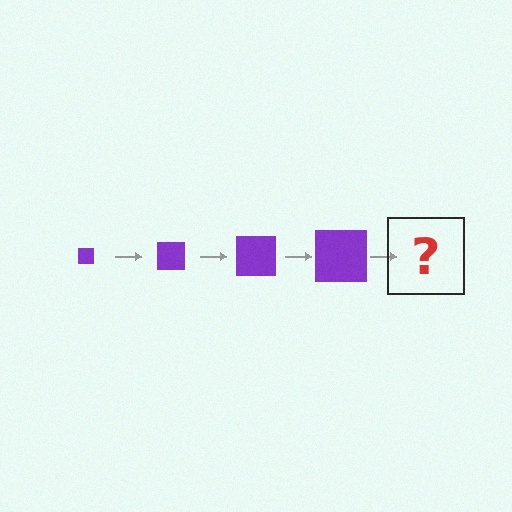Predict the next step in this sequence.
The next step is a purple square, larger than the previous one.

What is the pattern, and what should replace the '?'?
The pattern is that the square gets progressively larger each step. The '?' should be a purple square, larger than the previous one.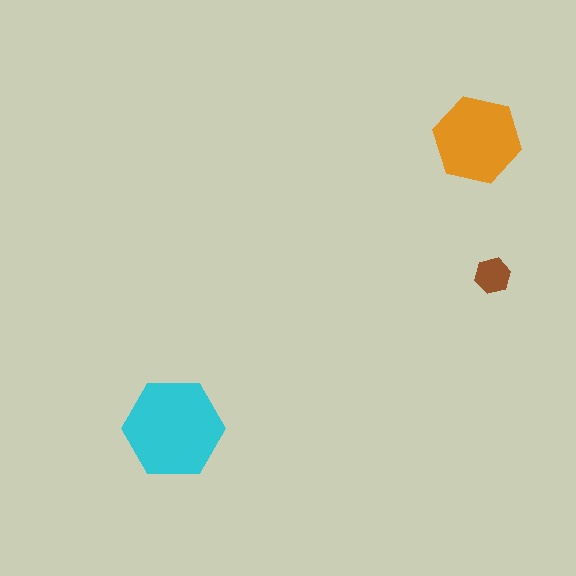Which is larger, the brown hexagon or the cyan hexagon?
The cyan one.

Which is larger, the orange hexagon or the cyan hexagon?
The cyan one.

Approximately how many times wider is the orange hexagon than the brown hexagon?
About 2.5 times wider.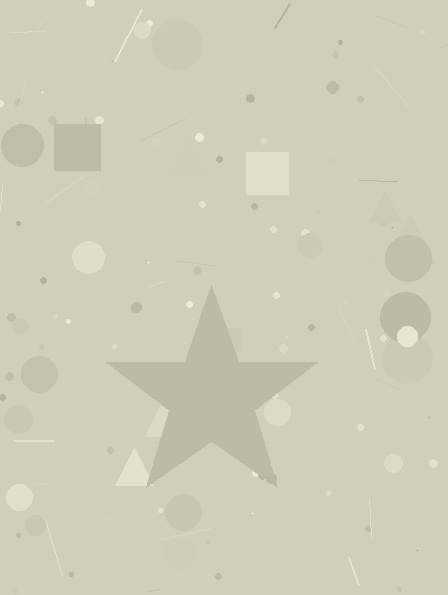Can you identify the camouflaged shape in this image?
The camouflaged shape is a star.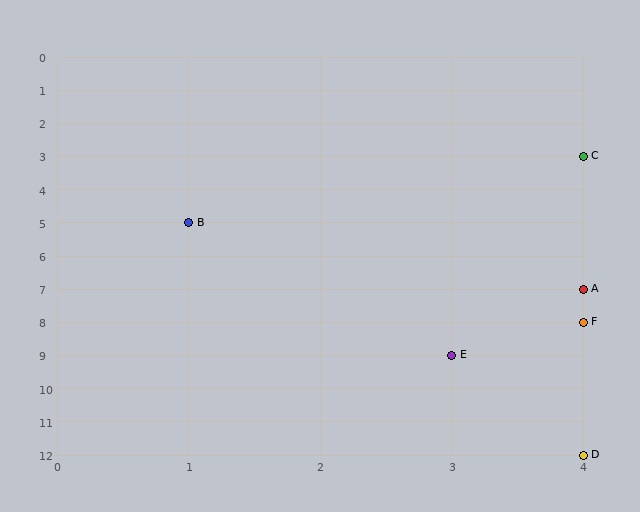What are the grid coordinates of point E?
Point E is at grid coordinates (3, 9).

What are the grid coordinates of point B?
Point B is at grid coordinates (1, 5).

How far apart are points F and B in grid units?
Points F and B are 3 columns and 3 rows apart (about 4.2 grid units diagonally).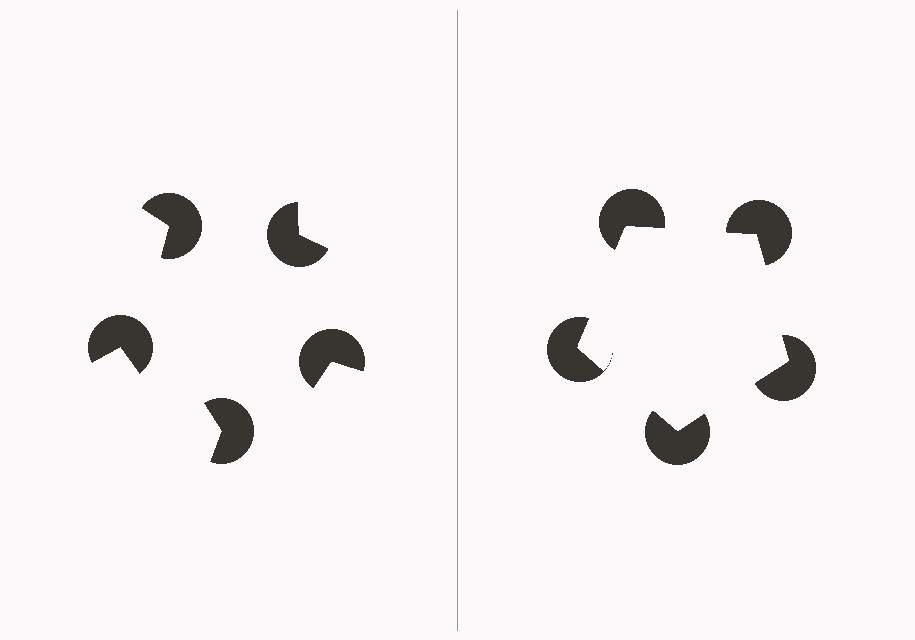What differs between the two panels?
The pac-man discs are positioned identically on both sides; only the wedge orientations differ. On the right they align to a pentagon; on the left they are misaligned.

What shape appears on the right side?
An illusory pentagon.